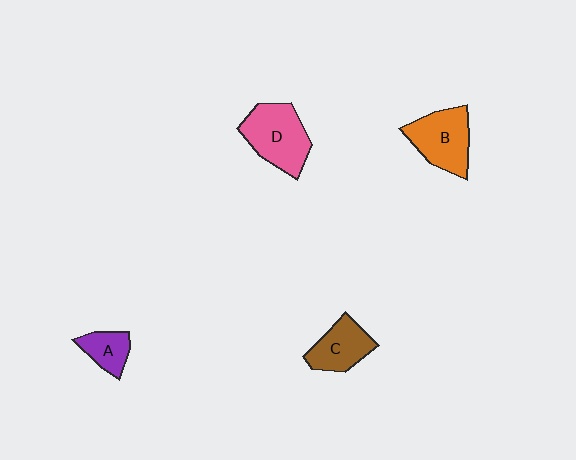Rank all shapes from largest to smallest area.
From largest to smallest: D (pink), B (orange), C (brown), A (purple).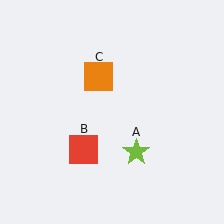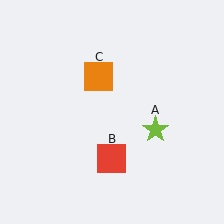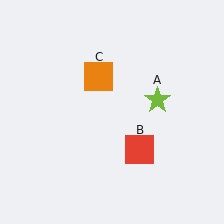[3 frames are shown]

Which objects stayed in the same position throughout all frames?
Orange square (object C) remained stationary.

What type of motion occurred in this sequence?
The lime star (object A), red square (object B) rotated counterclockwise around the center of the scene.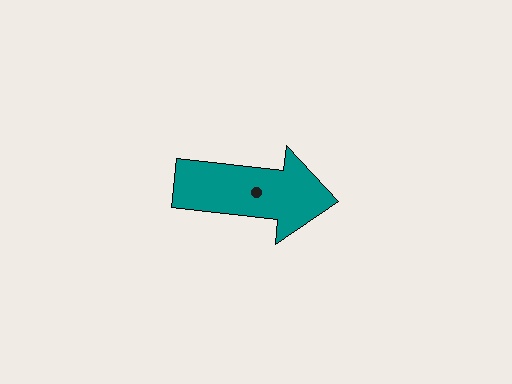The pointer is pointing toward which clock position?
Roughly 3 o'clock.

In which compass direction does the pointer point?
East.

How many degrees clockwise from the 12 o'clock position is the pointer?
Approximately 96 degrees.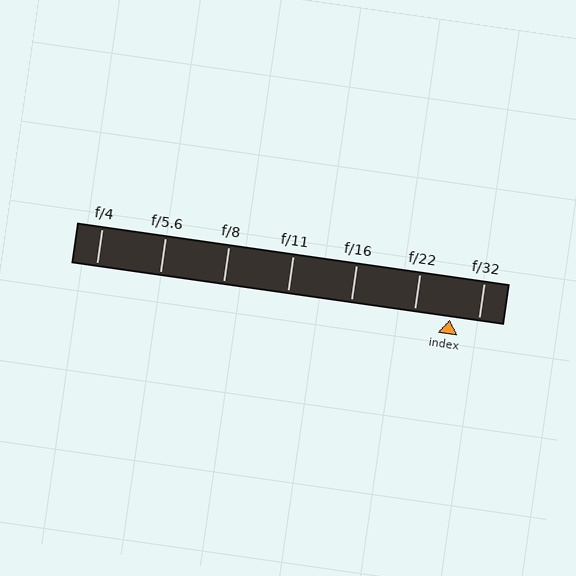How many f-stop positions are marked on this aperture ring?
There are 7 f-stop positions marked.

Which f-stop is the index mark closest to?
The index mark is closest to f/32.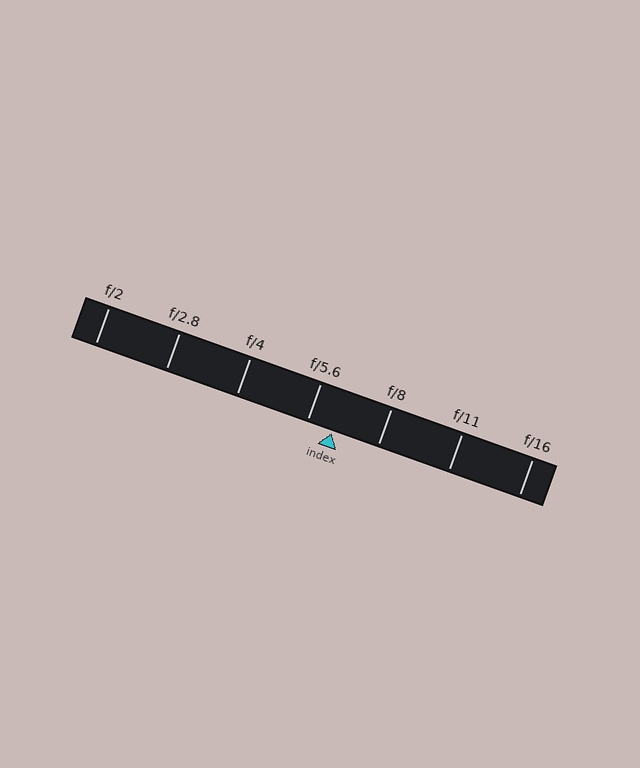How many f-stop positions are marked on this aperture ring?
There are 7 f-stop positions marked.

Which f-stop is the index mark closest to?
The index mark is closest to f/5.6.